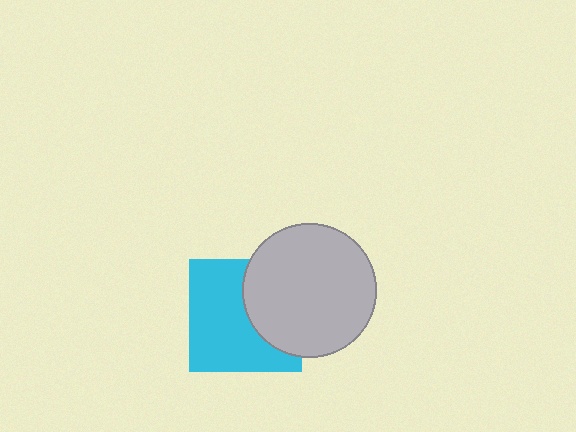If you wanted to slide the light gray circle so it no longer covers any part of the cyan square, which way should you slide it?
Slide it right — that is the most direct way to separate the two shapes.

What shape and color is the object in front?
The object in front is a light gray circle.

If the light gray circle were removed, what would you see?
You would see the complete cyan square.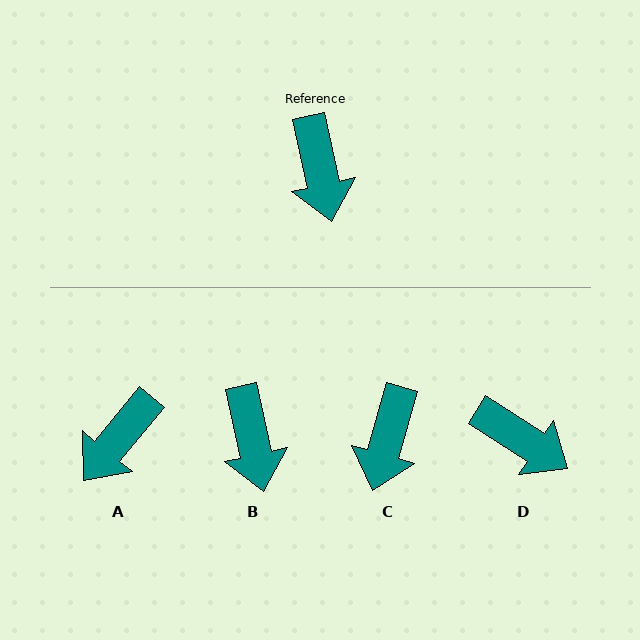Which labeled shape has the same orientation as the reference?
B.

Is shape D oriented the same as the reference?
No, it is off by about 45 degrees.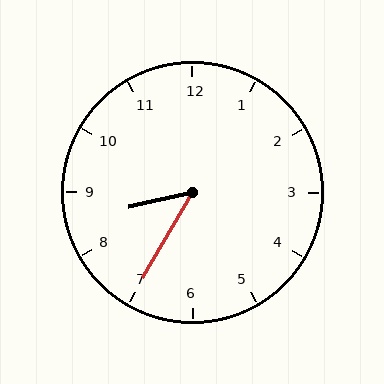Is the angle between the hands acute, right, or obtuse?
It is acute.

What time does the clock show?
8:35.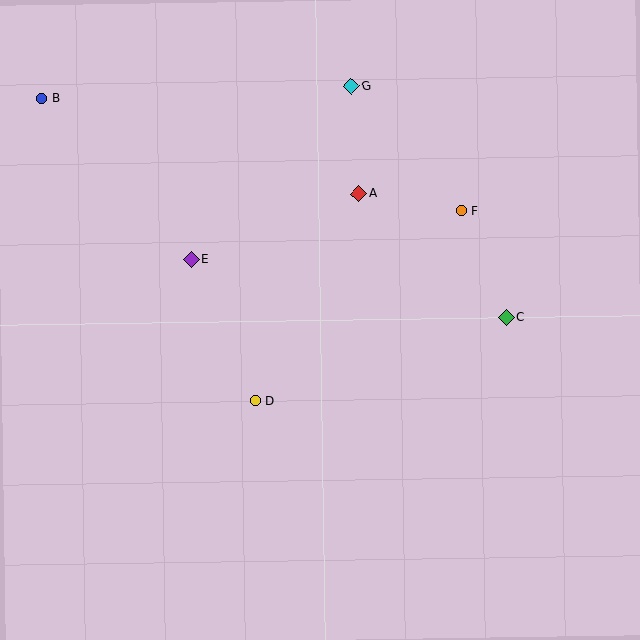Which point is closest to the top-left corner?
Point B is closest to the top-left corner.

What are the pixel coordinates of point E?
Point E is at (191, 259).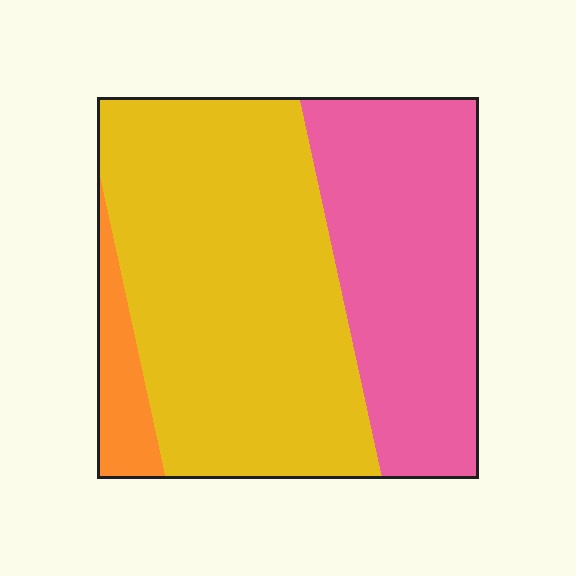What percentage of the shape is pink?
Pink covers about 35% of the shape.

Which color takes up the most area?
Yellow, at roughly 55%.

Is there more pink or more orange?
Pink.